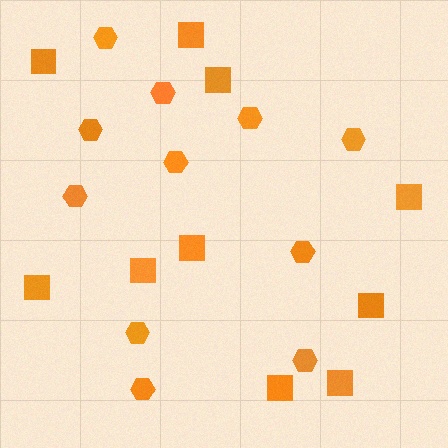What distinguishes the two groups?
There are 2 groups: one group of hexagons (11) and one group of squares (10).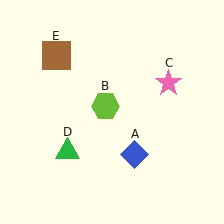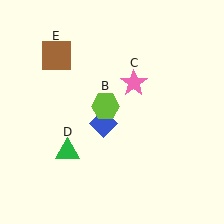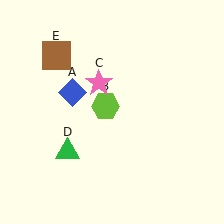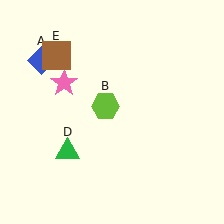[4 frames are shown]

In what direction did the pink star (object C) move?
The pink star (object C) moved left.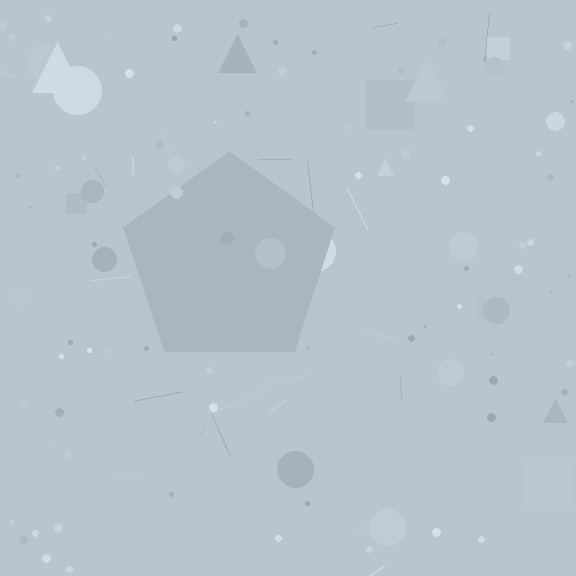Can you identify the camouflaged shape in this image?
The camouflaged shape is a pentagon.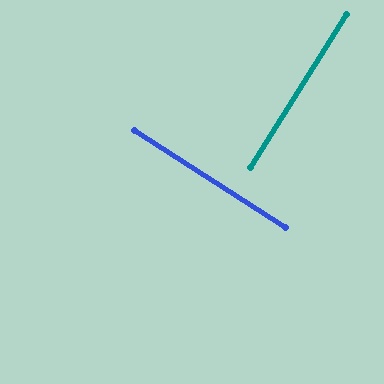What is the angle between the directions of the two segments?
Approximately 89 degrees.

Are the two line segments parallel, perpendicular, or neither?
Perpendicular — they meet at approximately 89°.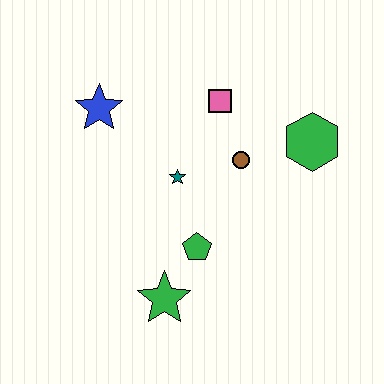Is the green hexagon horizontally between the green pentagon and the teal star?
No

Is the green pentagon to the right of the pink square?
No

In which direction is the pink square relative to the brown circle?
The pink square is above the brown circle.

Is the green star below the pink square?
Yes